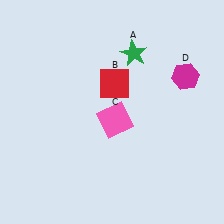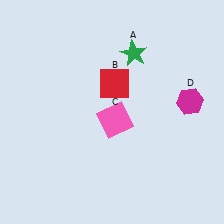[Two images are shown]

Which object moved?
The magenta hexagon (D) moved down.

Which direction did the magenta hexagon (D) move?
The magenta hexagon (D) moved down.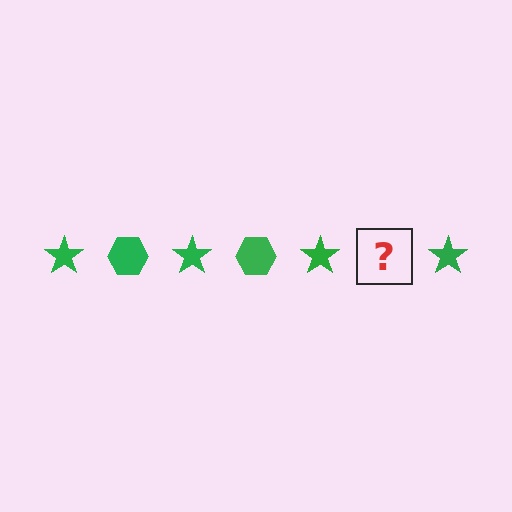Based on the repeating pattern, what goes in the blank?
The blank should be a green hexagon.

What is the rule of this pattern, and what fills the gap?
The rule is that the pattern cycles through star, hexagon shapes in green. The gap should be filled with a green hexagon.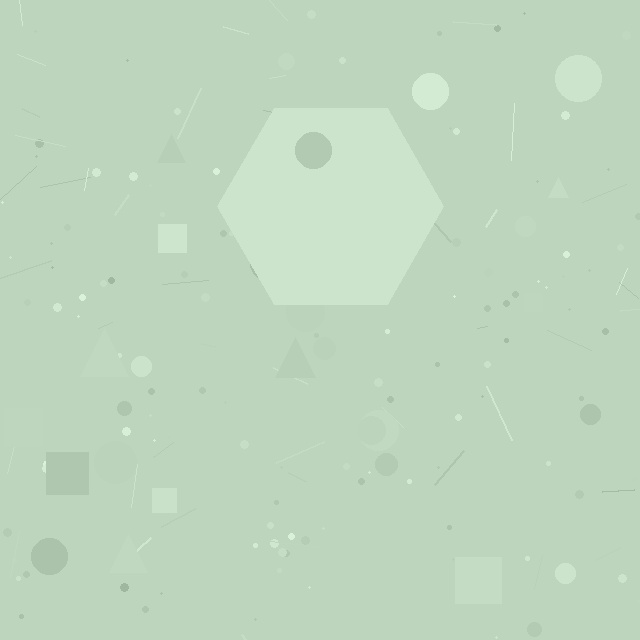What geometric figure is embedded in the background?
A hexagon is embedded in the background.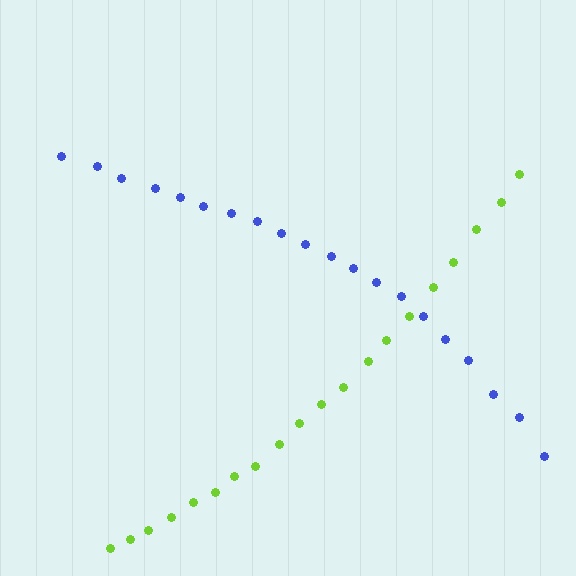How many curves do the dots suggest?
There are 2 distinct paths.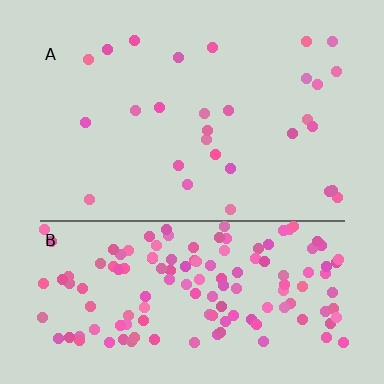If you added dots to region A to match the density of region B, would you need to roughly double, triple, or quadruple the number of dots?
Approximately quadruple.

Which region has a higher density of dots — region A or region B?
B (the bottom).